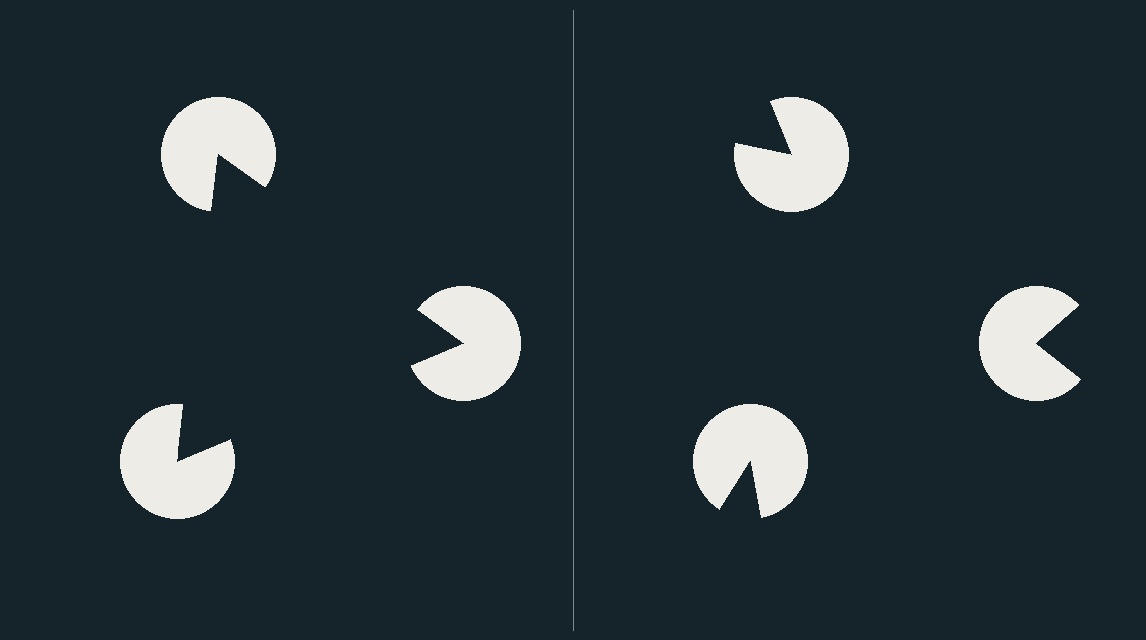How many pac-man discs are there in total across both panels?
6 — 3 on each side.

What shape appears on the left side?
An illusory triangle.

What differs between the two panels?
The pac-man discs are positioned identically on both sides; only the wedge orientations differ. On the left they align to a triangle; on the right they are misaligned.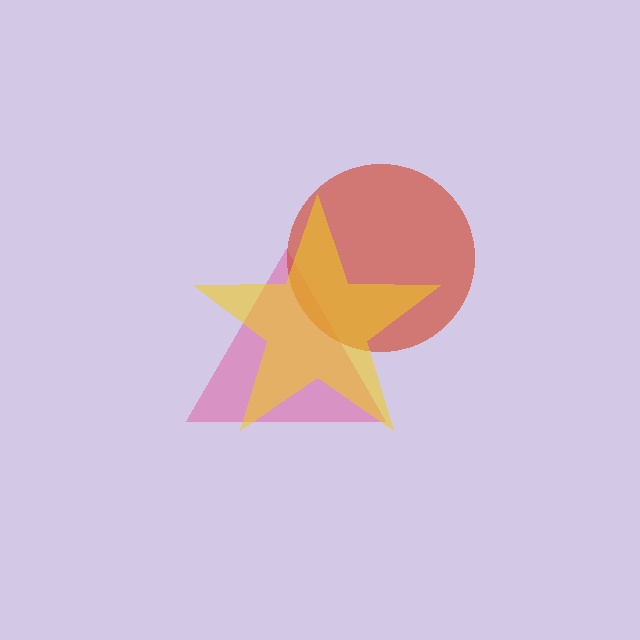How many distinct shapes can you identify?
There are 3 distinct shapes: a pink triangle, a red circle, a yellow star.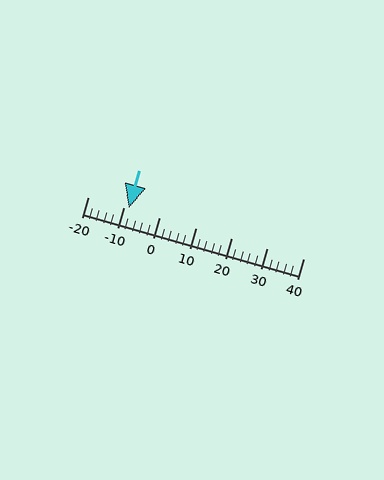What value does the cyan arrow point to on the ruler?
The cyan arrow points to approximately -8.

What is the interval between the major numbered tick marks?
The major tick marks are spaced 10 units apart.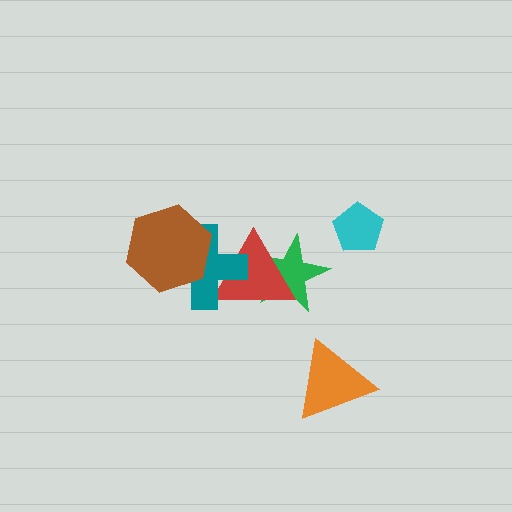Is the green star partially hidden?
Yes, it is partially covered by another shape.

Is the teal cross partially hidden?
Yes, it is partially covered by another shape.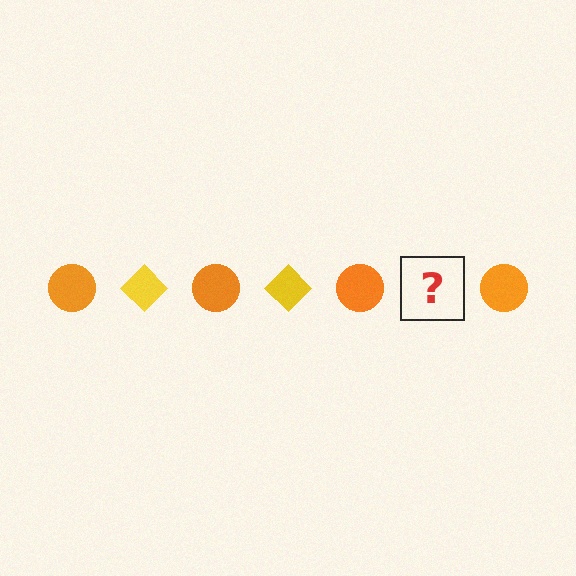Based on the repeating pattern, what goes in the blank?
The blank should be a yellow diamond.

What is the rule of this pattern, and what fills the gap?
The rule is that the pattern alternates between orange circle and yellow diamond. The gap should be filled with a yellow diamond.